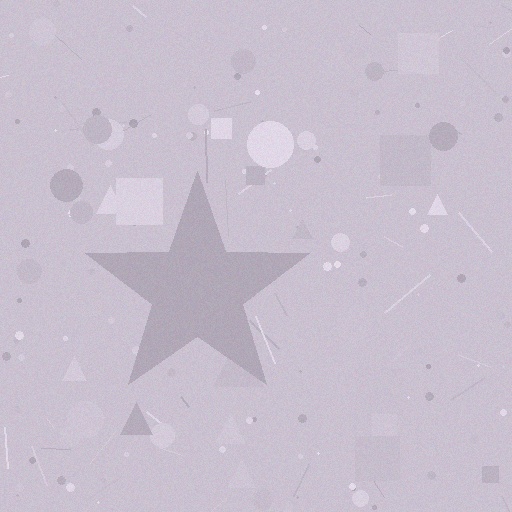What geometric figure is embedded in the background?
A star is embedded in the background.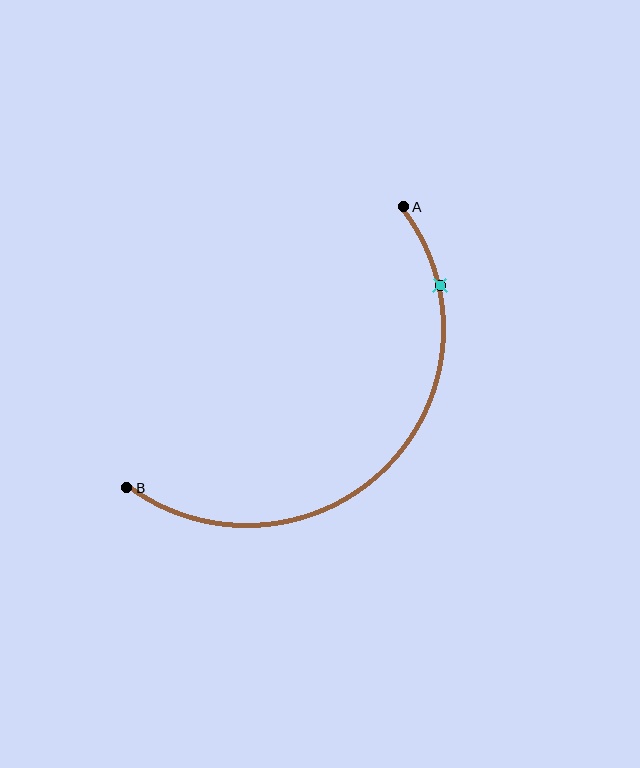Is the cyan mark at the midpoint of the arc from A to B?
No. The cyan mark lies on the arc but is closer to endpoint A. The arc midpoint would be at the point on the curve equidistant along the arc from both A and B.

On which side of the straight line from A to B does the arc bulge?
The arc bulges below and to the right of the straight line connecting A and B.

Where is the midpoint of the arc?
The arc midpoint is the point on the curve farthest from the straight line joining A and B. It sits below and to the right of that line.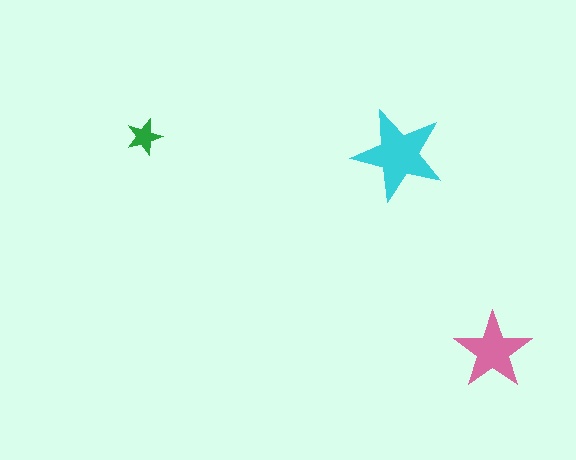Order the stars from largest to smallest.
the cyan one, the pink one, the green one.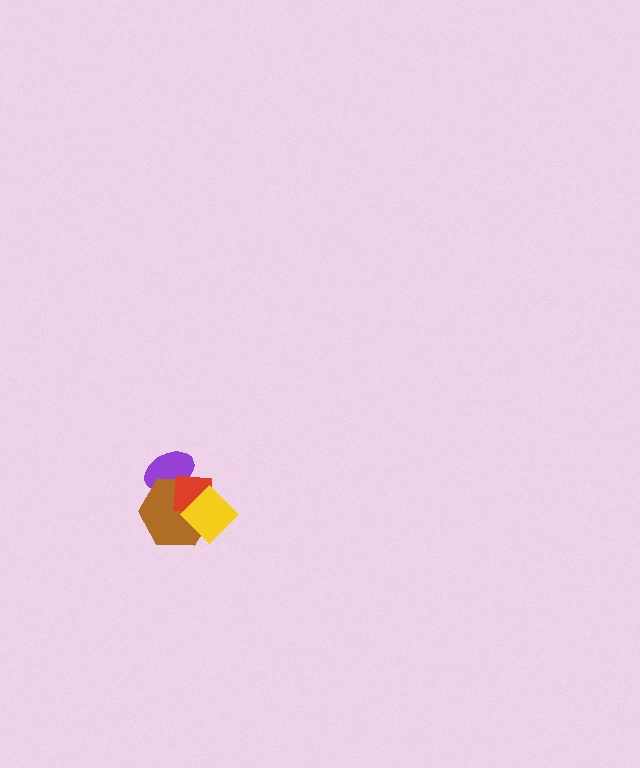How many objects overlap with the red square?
3 objects overlap with the red square.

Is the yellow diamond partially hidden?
No, no other shape covers it.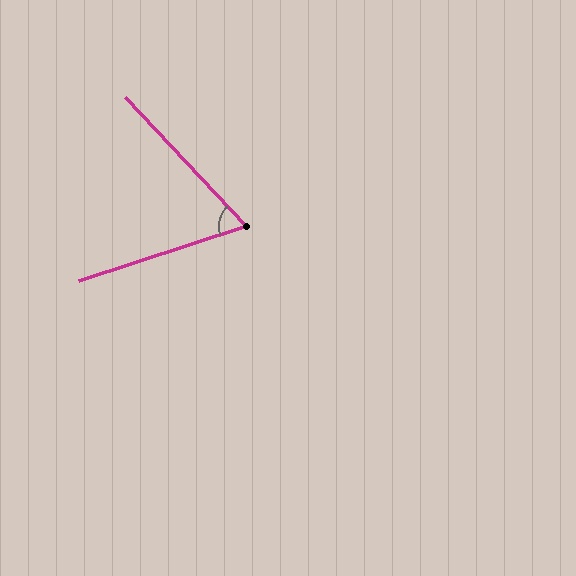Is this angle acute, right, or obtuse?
It is acute.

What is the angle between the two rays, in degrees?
Approximately 65 degrees.